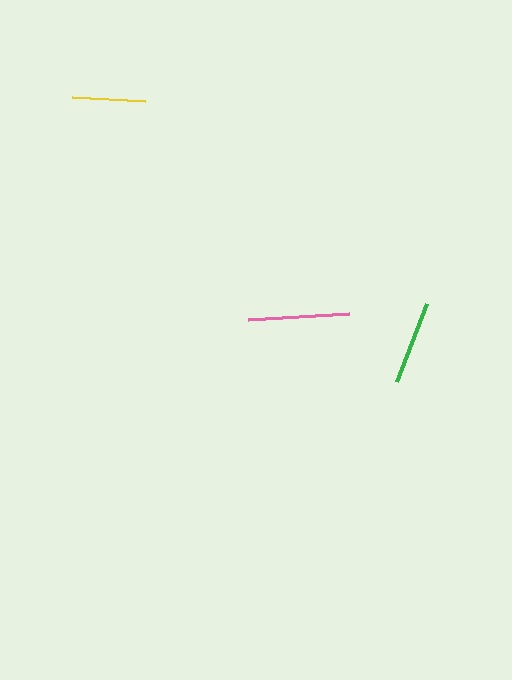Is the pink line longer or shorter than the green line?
The pink line is longer than the green line.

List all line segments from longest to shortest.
From longest to shortest: pink, green, yellow.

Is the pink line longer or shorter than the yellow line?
The pink line is longer than the yellow line.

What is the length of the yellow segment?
The yellow segment is approximately 73 pixels long.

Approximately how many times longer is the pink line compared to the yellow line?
The pink line is approximately 1.4 times the length of the yellow line.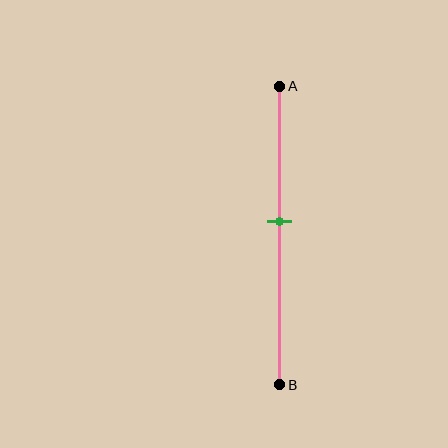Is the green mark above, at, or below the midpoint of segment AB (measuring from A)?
The green mark is above the midpoint of segment AB.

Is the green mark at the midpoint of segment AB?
No, the mark is at about 45% from A, not at the 50% midpoint.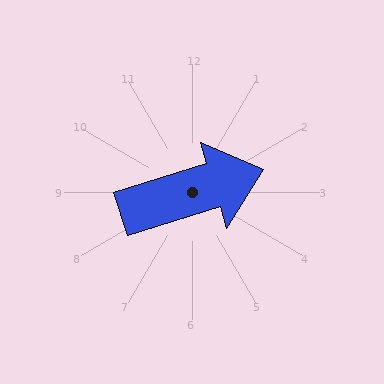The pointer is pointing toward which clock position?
Roughly 2 o'clock.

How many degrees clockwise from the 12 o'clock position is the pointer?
Approximately 73 degrees.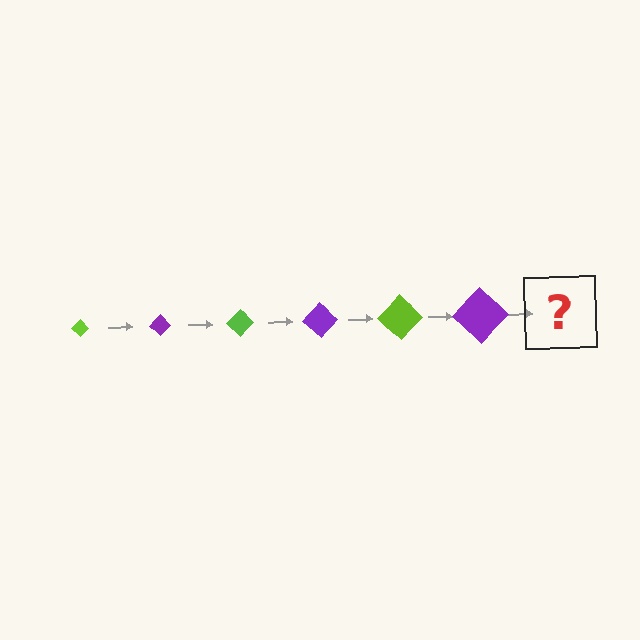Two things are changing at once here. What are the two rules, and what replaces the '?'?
The two rules are that the diamond grows larger each step and the color cycles through lime and purple. The '?' should be a lime diamond, larger than the previous one.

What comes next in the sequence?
The next element should be a lime diamond, larger than the previous one.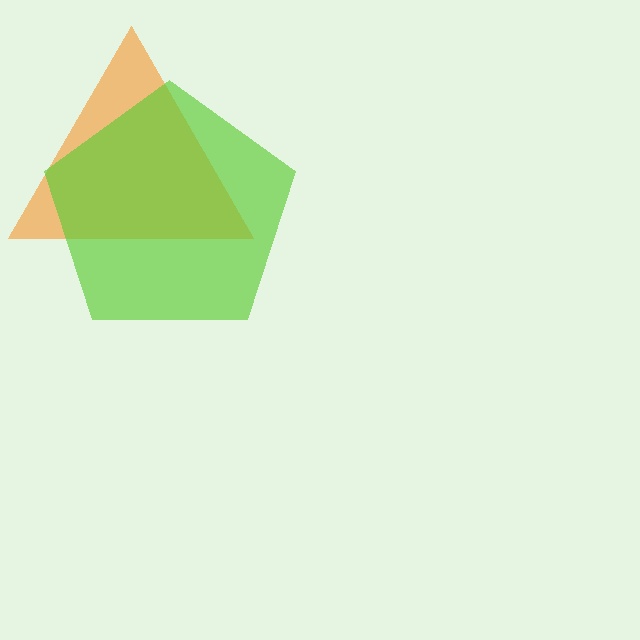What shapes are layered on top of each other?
The layered shapes are: an orange triangle, a lime pentagon.